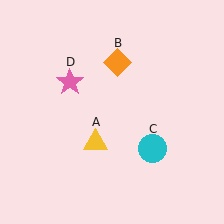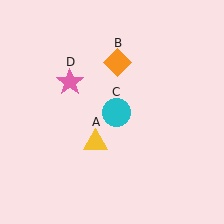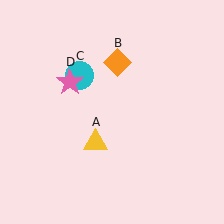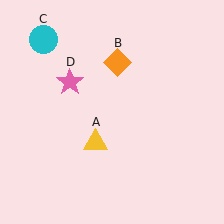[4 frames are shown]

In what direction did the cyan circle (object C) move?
The cyan circle (object C) moved up and to the left.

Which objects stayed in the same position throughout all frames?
Yellow triangle (object A) and orange diamond (object B) and pink star (object D) remained stationary.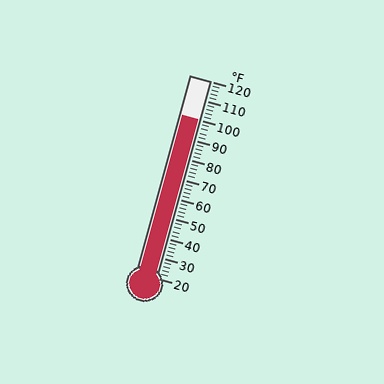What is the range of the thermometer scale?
The thermometer scale ranges from 20°F to 120°F.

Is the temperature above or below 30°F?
The temperature is above 30°F.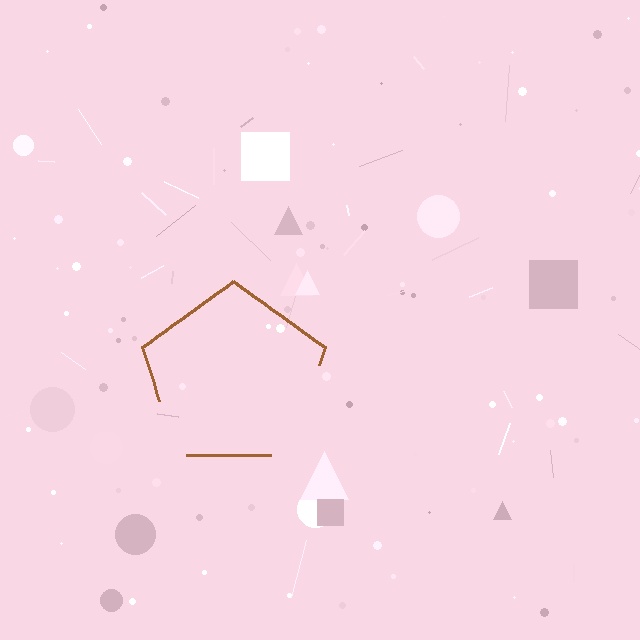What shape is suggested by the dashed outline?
The dashed outline suggests a pentagon.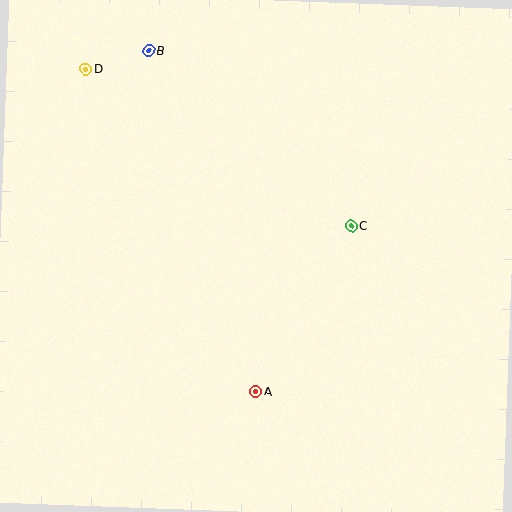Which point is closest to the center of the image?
Point C at (352, 226) is closest to the center.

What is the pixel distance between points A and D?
The distance between A and D is 365 pixels.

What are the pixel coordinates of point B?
Point B is at (149, 51).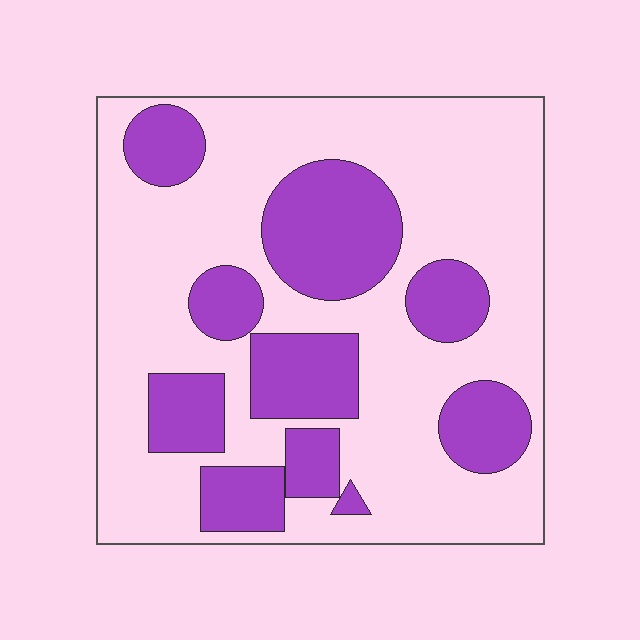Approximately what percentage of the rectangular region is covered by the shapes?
Approximately 30%.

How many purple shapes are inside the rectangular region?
10.